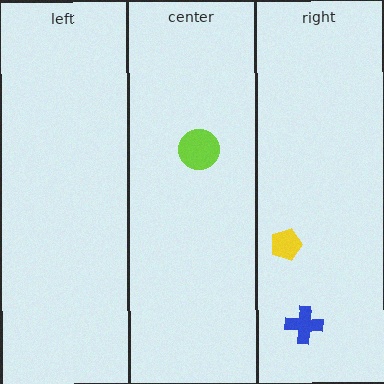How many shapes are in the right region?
2.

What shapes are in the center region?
The lime circle.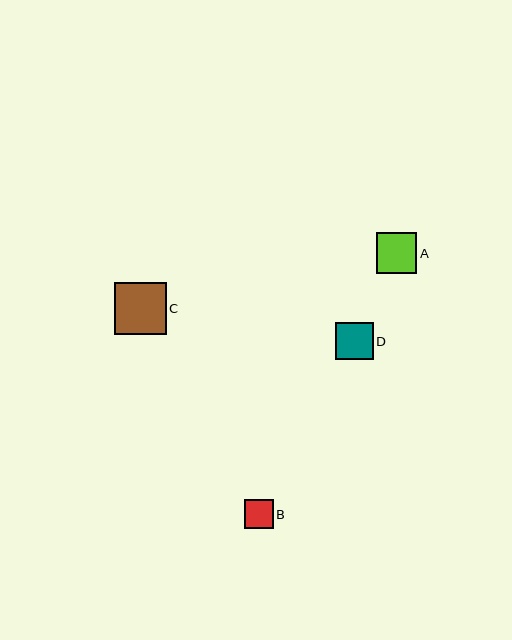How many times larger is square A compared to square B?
Square A is approximately 1.4 times the size of square B.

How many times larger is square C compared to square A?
Square C is approximately 1.3 times the size of square A.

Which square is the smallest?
Square B is the smallest with a size of approximately 29 pixels.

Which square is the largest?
Square C is the largest with a size of approximately 52 pixels.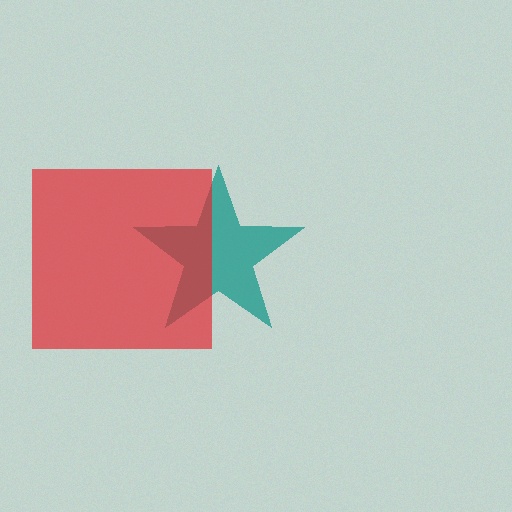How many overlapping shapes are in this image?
There are 2 overlapping shapes in the image.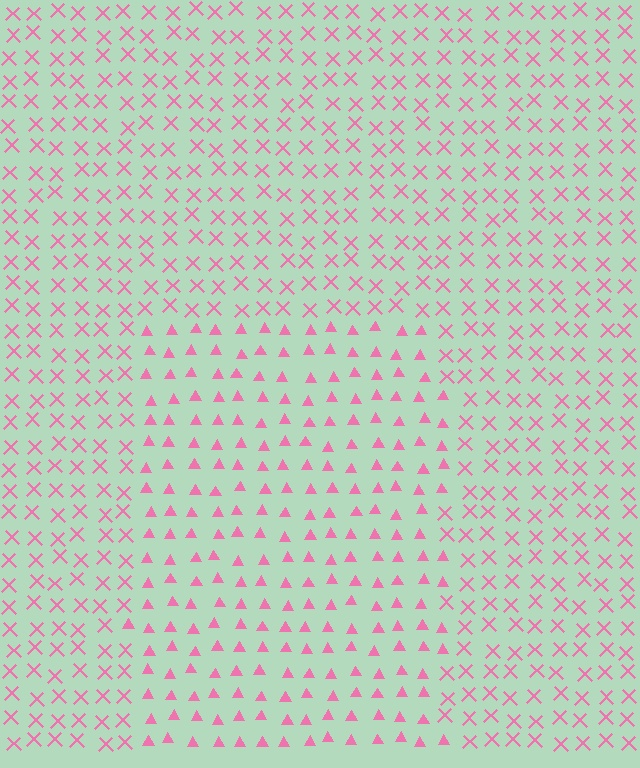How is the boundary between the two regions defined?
The boundary is defined by a change in element shape: triangles inside vs. X marks outside. All elements share the same color and spacing.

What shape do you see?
I see a rectangle.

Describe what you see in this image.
The image is filled with small pink elements arranged in a uniform grid. A rectangle-shaped region contains triangles, while the surrounding area contains X marks. The boundary is defined purely by the change in element shape.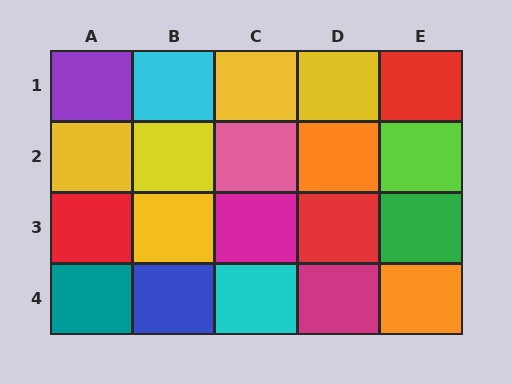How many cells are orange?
2 cells are orange.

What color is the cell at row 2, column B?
Yellow.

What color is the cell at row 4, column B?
Blue.